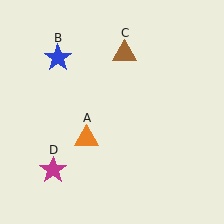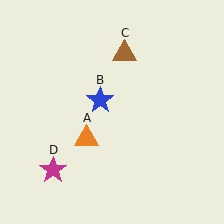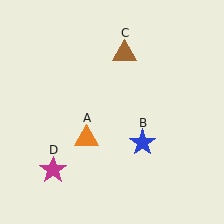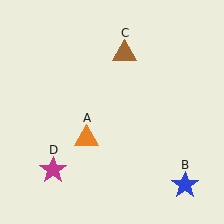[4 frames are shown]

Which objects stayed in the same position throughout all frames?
Orange triangle (object A) and brown triangle (object C) and magenta star (object D) remained stationary.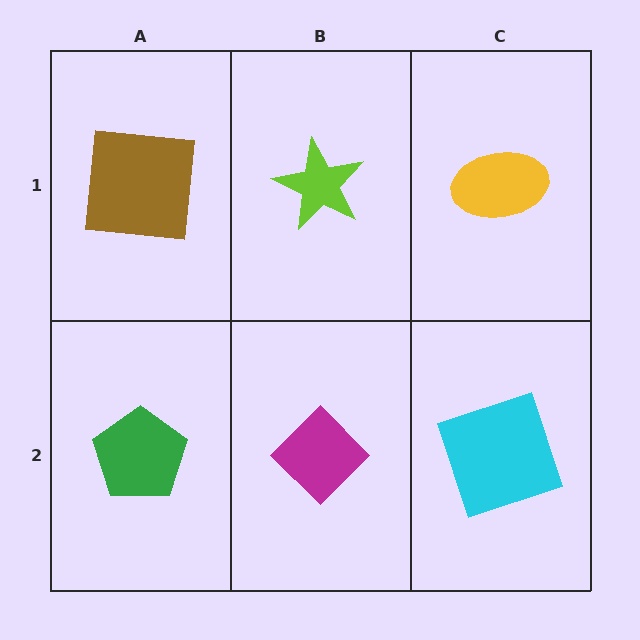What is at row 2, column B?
A magenta diamond.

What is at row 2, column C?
A cyan square.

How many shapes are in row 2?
3 shapes.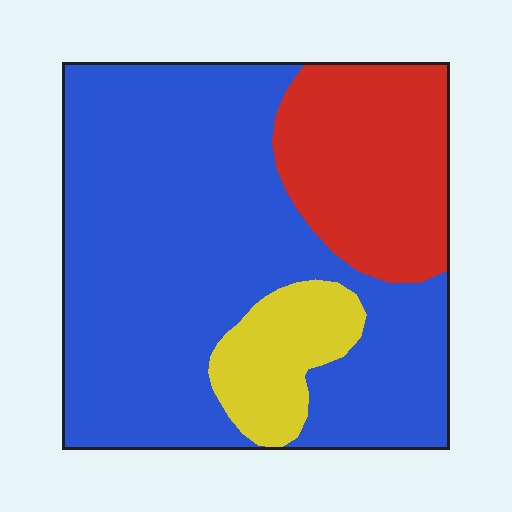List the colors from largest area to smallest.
From largest to smallest: blue, red, yellow.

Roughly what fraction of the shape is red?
Red covers 22% of the shape.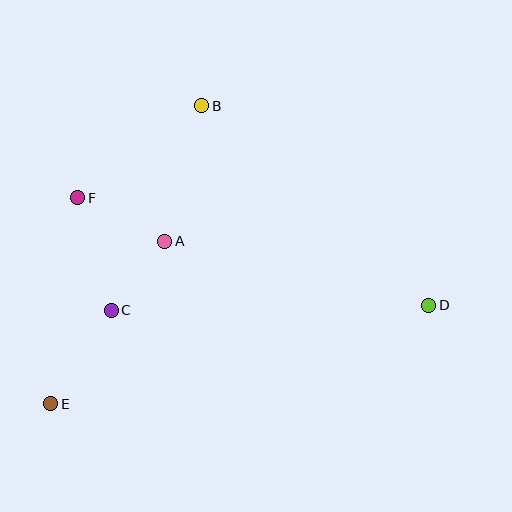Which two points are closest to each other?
Points A and C are closest to each other.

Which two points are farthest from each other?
Points D and E are farthest from each other.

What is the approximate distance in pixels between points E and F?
The distance between E and F is approximately 207 pixels.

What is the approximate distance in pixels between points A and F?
The distance between A and F is approximately 97 pixels.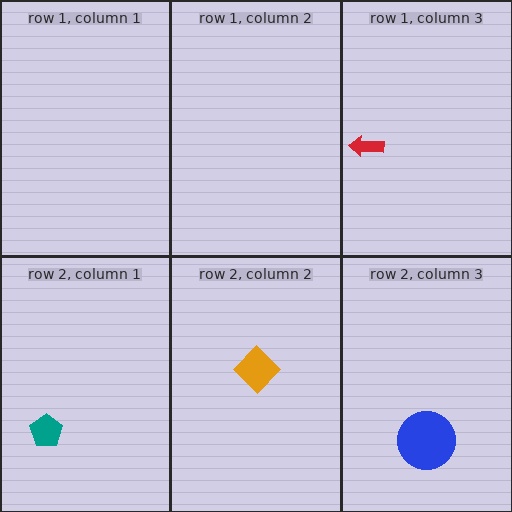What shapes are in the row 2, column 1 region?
The teal pentagon.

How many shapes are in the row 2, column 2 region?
1.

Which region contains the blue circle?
The row 2, column 3 region.